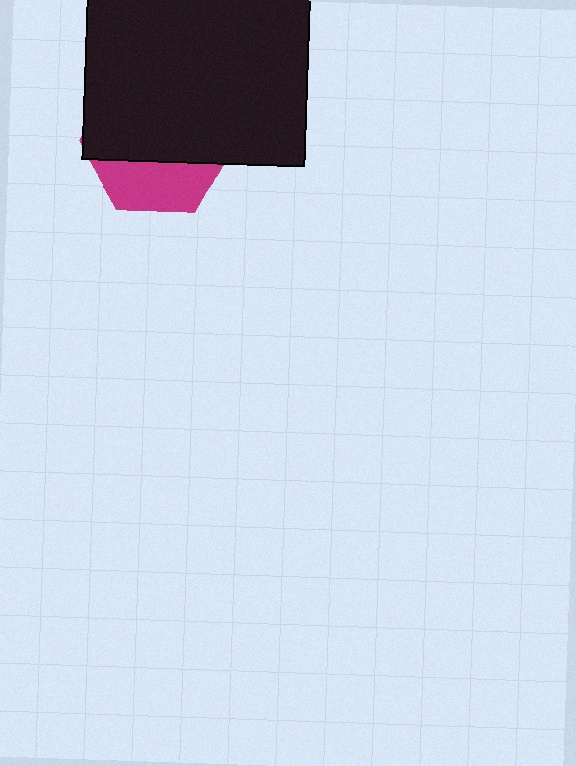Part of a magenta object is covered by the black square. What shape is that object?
It is a hexagon.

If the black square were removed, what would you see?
You would see the complete magenta hexagon.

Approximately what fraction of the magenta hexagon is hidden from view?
Roughly 68% of the magenta hexagon is hidden behind the black square.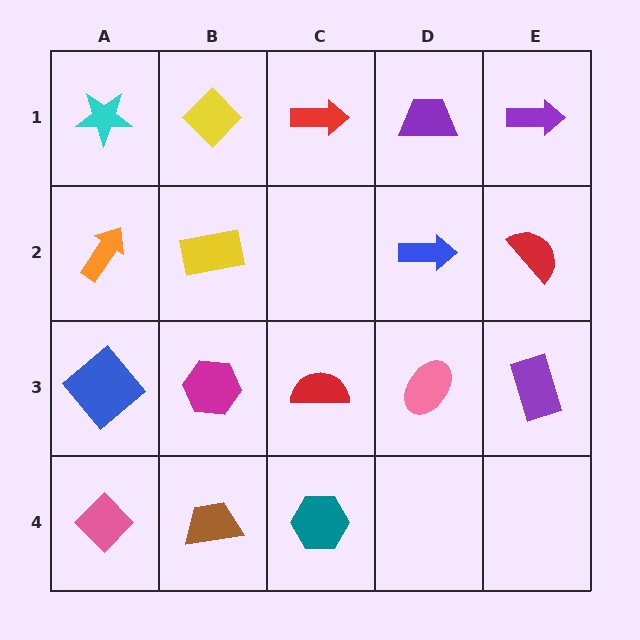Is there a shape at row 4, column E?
No, that cell is empty.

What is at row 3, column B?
A magenta hexagon.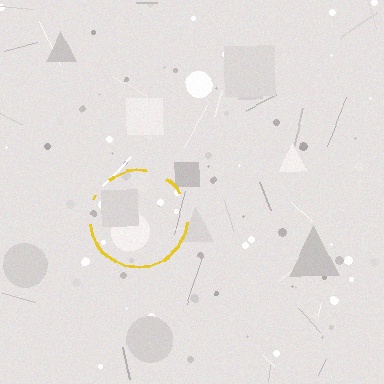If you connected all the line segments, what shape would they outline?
They would outline a circle.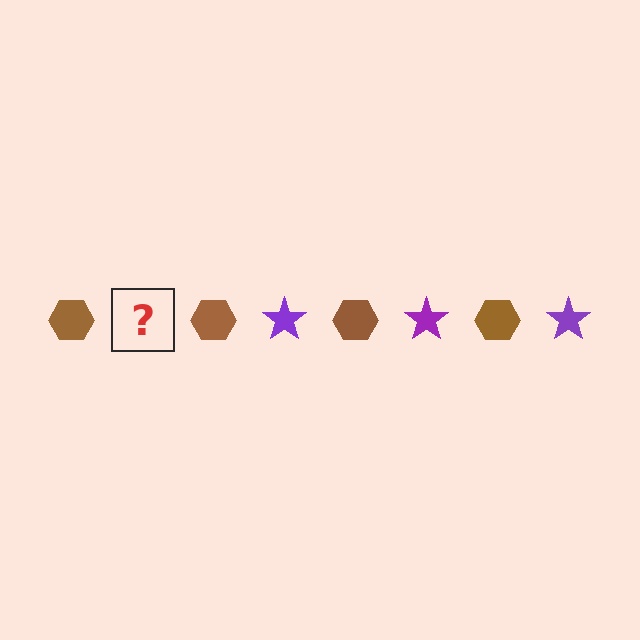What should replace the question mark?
The question mark should be replaced with a purple star.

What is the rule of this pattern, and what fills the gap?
The rule is that the pattern alternates between brown hexagon and purple star. The gap should be filled with a purple star.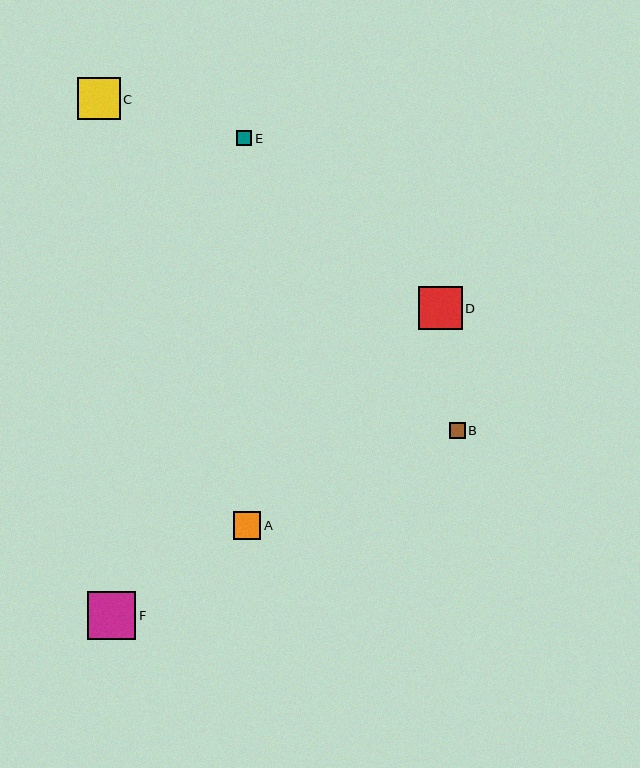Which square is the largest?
Square F is the largest with a size of approximately 48 pixels.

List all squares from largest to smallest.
From largest to smallest: F, D, C, A, B, E.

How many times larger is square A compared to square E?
Square A is approximately 1.8 times the size of square E.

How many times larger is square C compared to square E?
Square C is approximately 2.8 times the size of square E.